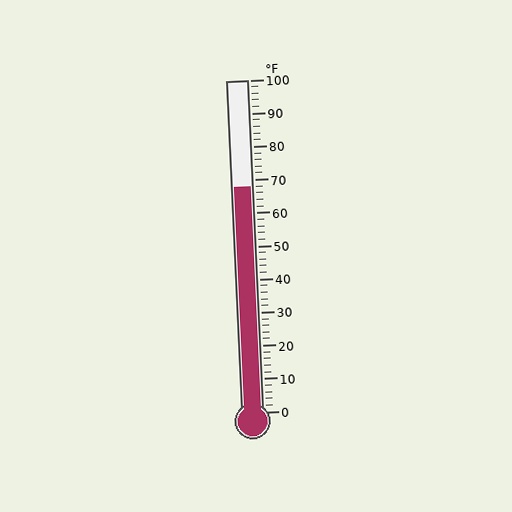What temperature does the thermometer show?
The thermometer shows approximately 68°F.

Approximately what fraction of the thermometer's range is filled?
The thermometer is filled to approximately 70% of its range.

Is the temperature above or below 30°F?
The temperature is above 30°F.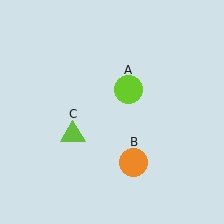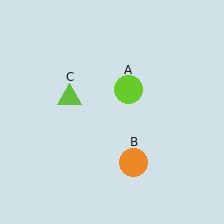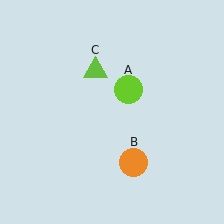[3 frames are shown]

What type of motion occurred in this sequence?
The lime triangle (object C) rotated clockwise around the center of the scene.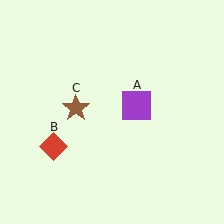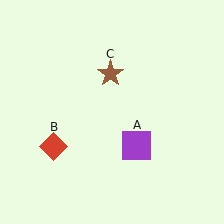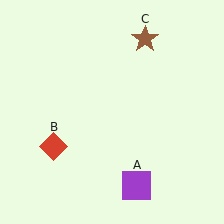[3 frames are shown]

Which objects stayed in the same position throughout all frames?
Red diamond (object B) remained stationary.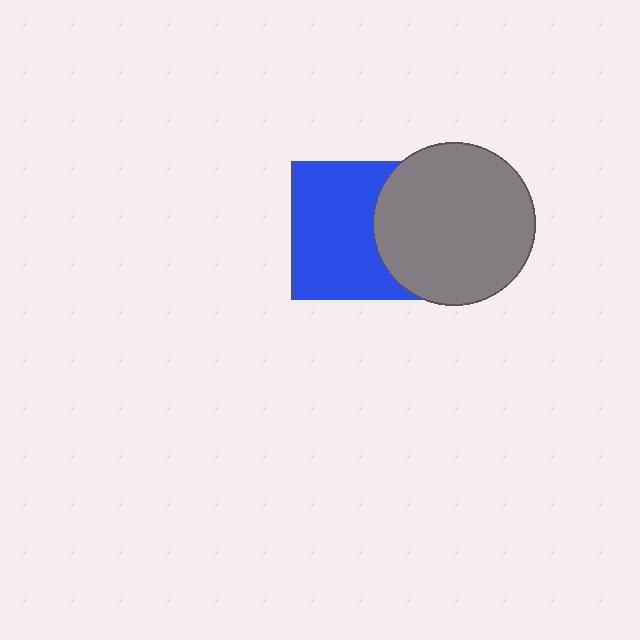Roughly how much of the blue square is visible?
Most of it is visible (roughly 67%).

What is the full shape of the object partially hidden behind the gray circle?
The partially hidden object is a blue square.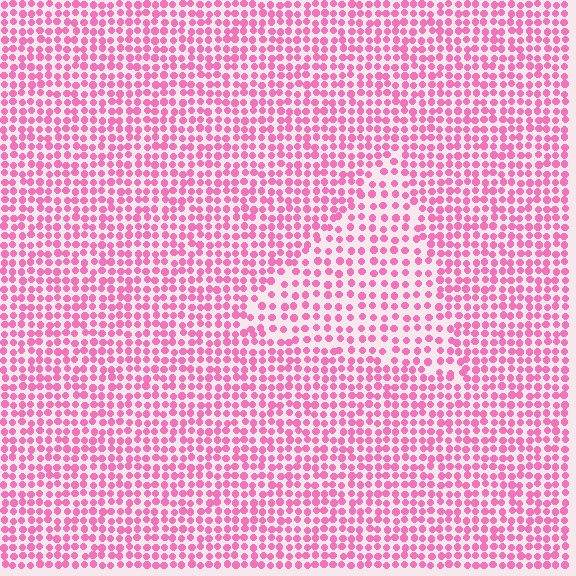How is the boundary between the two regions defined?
The boundary is defined by a change in element density (approximately 1.6x ratio). All elements are the same color, size, and shape.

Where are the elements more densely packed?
The elements are more densely packed outside the triangle boundary.